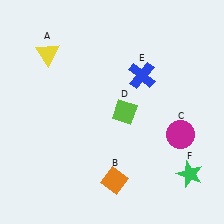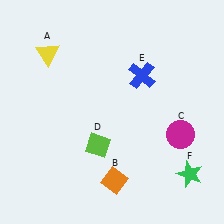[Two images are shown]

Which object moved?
The lime diamond (D) moved down.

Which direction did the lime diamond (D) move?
The lime diamond (D) moved down.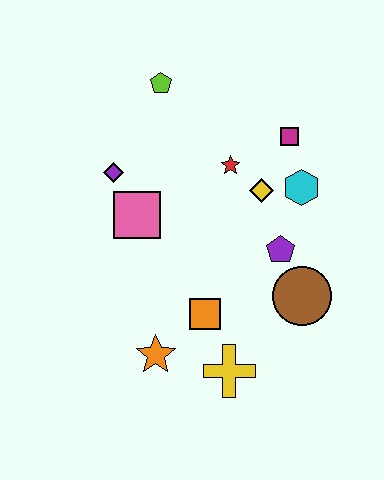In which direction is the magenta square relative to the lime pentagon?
The magenta square is to the right of the lime pentagon.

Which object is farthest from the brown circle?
The lime pentagon is farthest from the brown circle.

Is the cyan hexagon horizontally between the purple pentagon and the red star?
No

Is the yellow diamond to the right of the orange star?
Yes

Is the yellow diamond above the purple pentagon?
Yes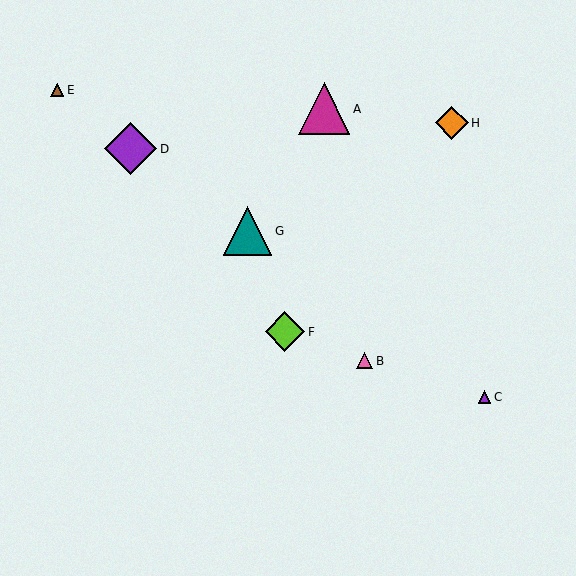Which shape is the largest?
The purple diamond (labeled D) is the largest.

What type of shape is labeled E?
Shape E is a brown triangle.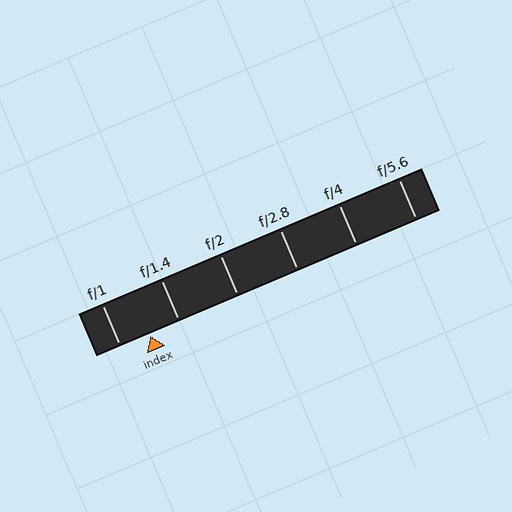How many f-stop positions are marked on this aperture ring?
There are 6 f-stop positions marked.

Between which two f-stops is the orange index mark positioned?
The index mark is between f/1 and f/1.4.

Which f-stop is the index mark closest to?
The index mark is closest to f/1.4.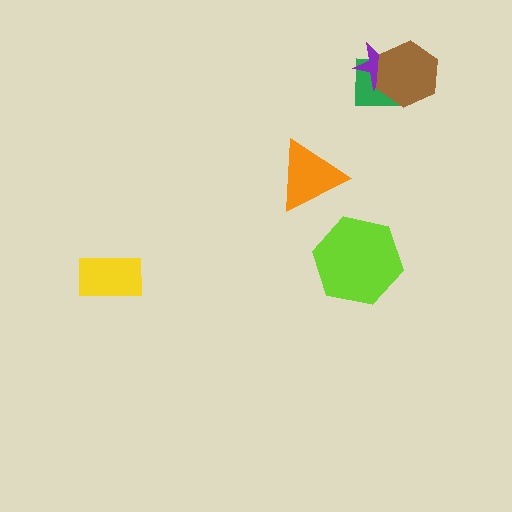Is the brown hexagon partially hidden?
No, no other shape covers it.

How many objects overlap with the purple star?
2 objects overlap with the purple star.